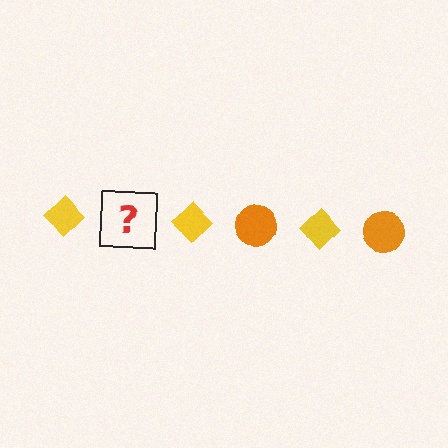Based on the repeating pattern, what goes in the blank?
The blank should be an orange circle.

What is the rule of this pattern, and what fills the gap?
The rule is that the pattern alternates between yellow diamond and orange circle. The gap should be filled with an orange circle.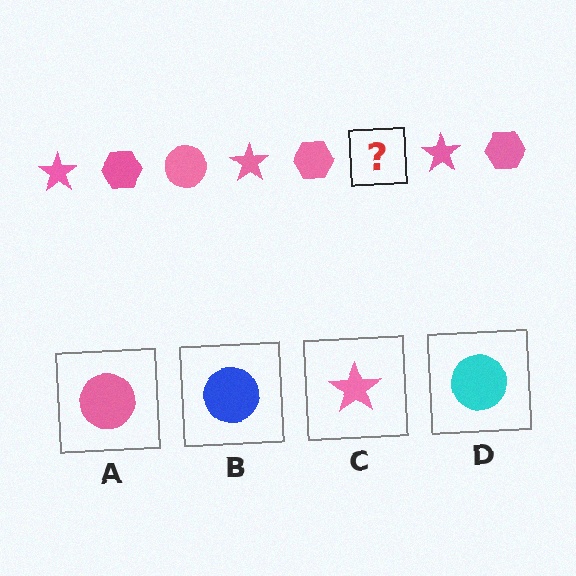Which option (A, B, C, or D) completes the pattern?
A.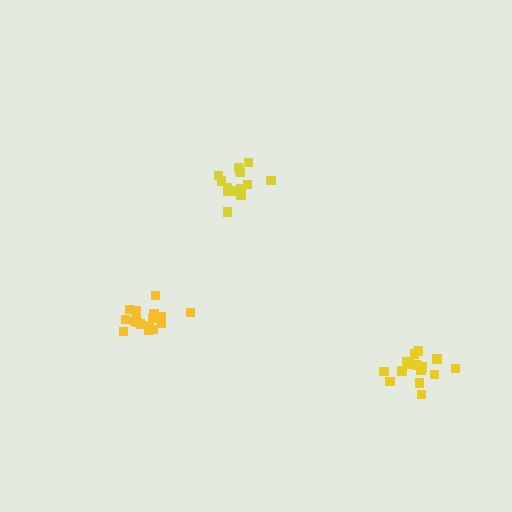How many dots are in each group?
Group 1: 15 dots, Group 2: 17 dots, Group 3: 17 dots (49 total).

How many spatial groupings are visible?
There are 3 spatial groupings.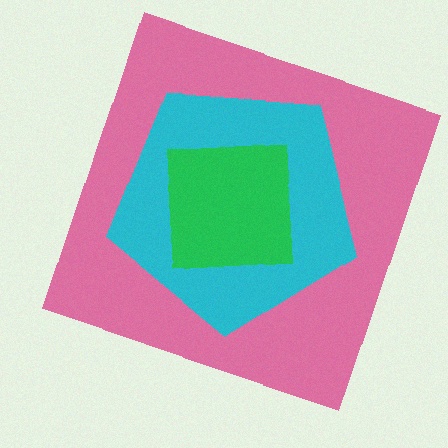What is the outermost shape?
The pink square.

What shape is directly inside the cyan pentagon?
The green square.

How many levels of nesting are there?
3.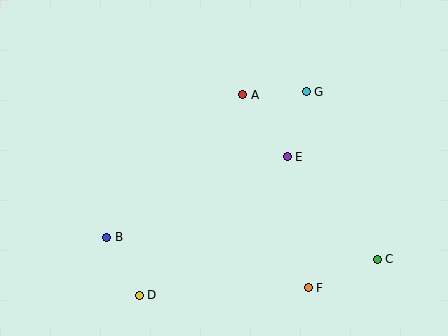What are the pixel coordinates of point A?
Point A is at (243, 95).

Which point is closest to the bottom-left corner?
Point D is closest to the bottom-left corner.